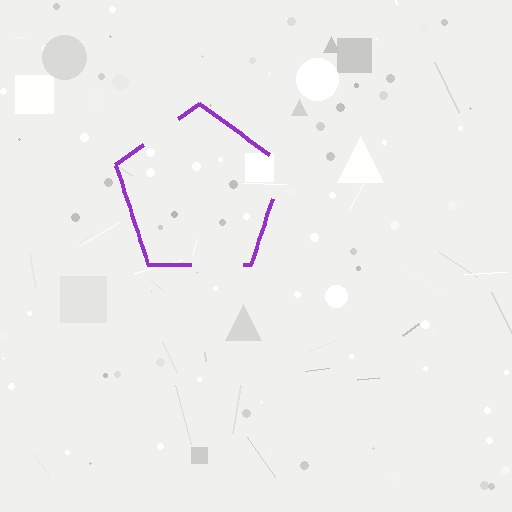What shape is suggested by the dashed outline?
The dashed outline suggests a pentagon.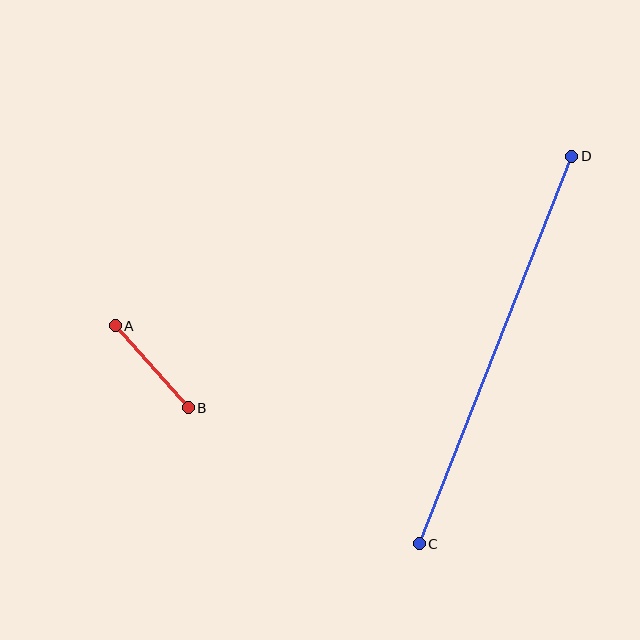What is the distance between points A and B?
The distance is approximately 110 pixels.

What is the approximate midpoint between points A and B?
The midpoint is at approximately (152, 367) pixels.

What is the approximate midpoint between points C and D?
The midpoint is at approximately (496, 350) pixels.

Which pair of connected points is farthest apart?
Points C and D are farthest apart.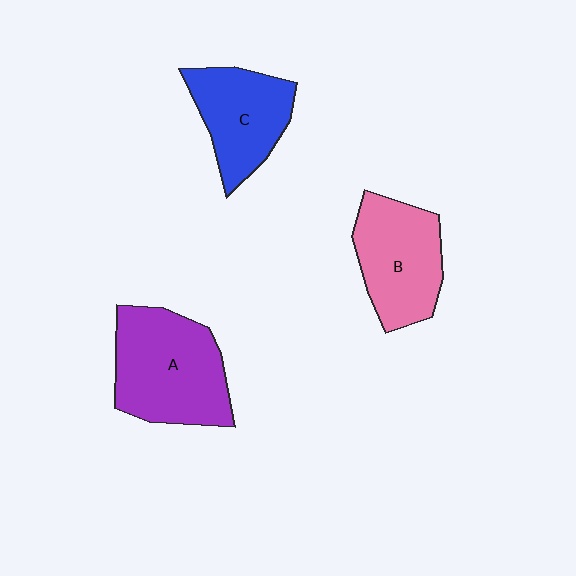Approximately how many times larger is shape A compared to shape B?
Approximately 1.2 times.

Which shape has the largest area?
Shape A (purple).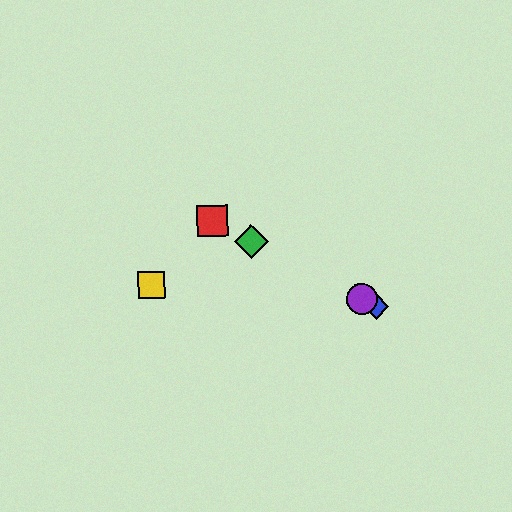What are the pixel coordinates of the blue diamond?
The blue diamond is at (376, 306).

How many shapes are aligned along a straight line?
4 shapes (the red square, the blue diamond, the green diamond, the purple circle) are aligned along a straight line.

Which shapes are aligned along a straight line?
The red square, the blue diamond, the green diamond, the purple circle are aligned along a straight line.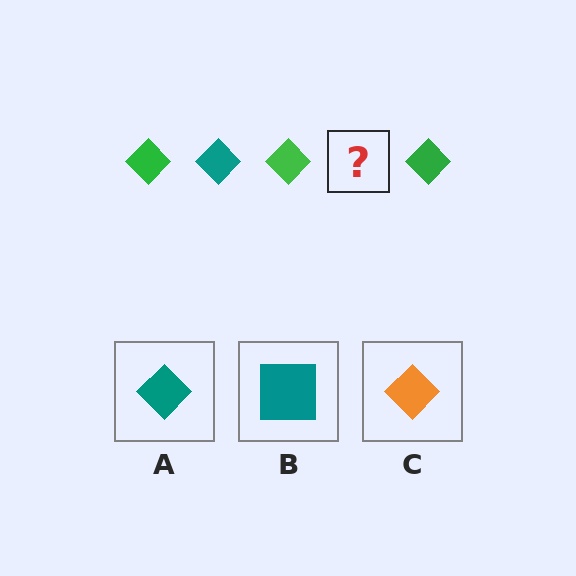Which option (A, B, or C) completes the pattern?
A.